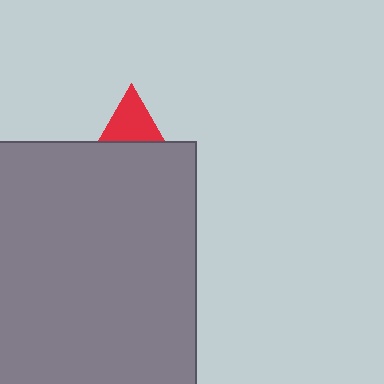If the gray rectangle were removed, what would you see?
You would see the complete red triangle.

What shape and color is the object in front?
The object in front is a gray rectangle.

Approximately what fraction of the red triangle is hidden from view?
Roughly 70% of the red triangle is hidden behind the gray rectangle.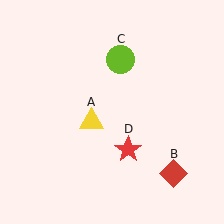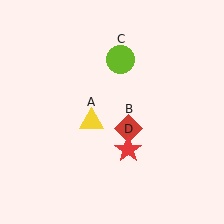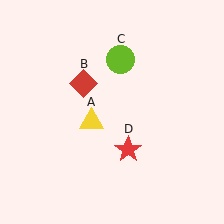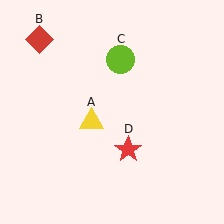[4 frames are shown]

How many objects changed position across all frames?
1 object changed position: red diamond (object B).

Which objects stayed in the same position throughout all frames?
Yellow triangle (object A) and lime circle (object C) and red star (object D) remained stationary.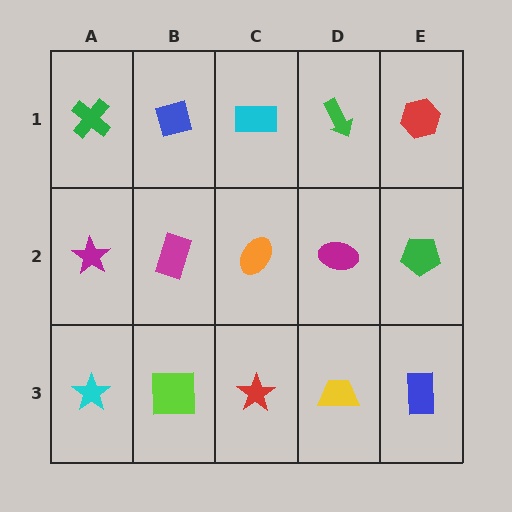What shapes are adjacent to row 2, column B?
A blue square (row 1, column B), a lime square (row 3, column B), a magenta star (row 2, column A), an orange ellipse (row 2, column C).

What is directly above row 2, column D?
A green arrow.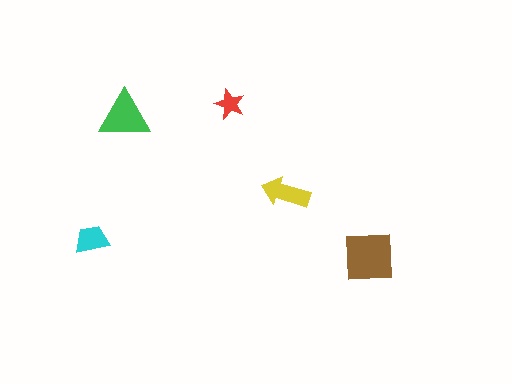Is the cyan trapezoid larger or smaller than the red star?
Larger.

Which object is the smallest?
The red star.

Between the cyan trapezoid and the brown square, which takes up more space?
The brown square.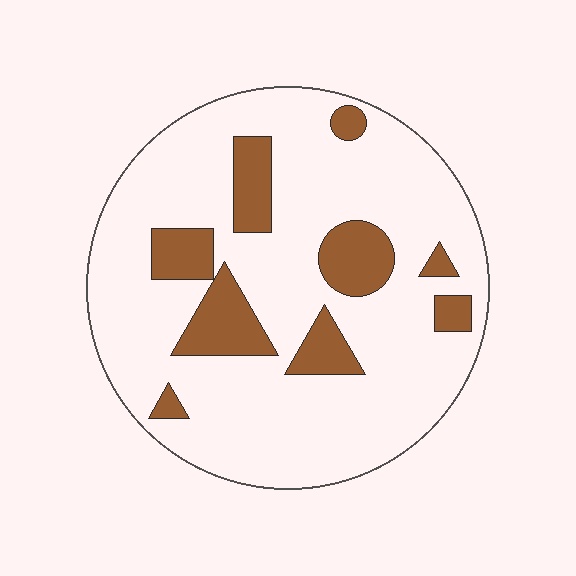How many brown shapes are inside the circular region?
9.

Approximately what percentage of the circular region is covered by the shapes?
Approximately 20%.